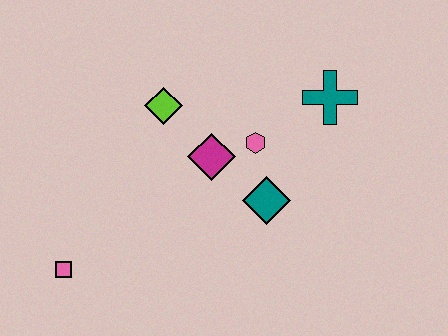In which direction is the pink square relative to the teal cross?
The pink square is to the left of the teal cross.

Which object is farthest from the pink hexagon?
The pink square is farthest from the pink hexagon.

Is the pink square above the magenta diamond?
No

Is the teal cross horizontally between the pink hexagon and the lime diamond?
No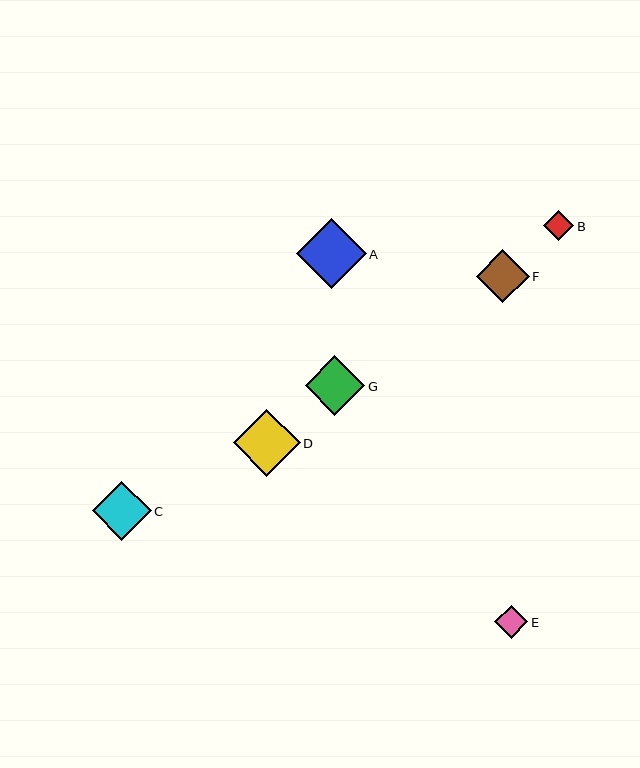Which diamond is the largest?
Diamond A is the largest with a size of approximately 70 pixels.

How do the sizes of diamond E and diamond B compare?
Diamond E and diamond B are approximately the same size.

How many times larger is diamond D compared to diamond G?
Diamond D is approximately 1.1 times the size of diamond G.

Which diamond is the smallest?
Diamond B is the smallest with a size of approximately 30 pixels.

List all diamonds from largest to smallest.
From largest to smallest: A, D, G, C, F, E, B.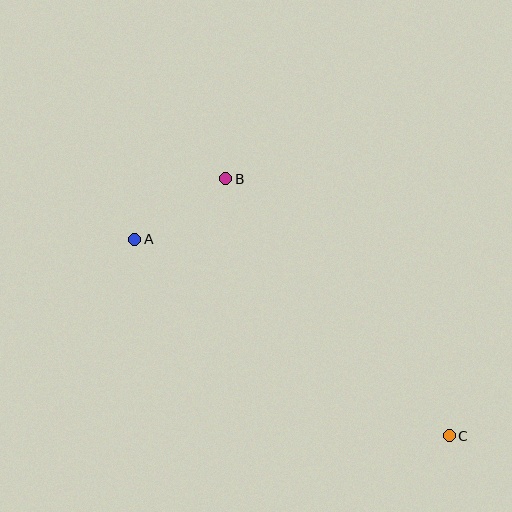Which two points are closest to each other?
Points A and B are closest to each other.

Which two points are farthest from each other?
Points A and C are farthest from each other.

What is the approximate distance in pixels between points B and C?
The distance between B and C is approximately 340 pixels.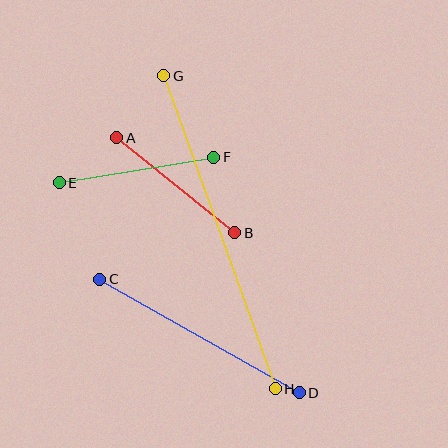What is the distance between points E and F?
The distance is approximately 157 pixels.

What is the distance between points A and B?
The distance is approximately 152 pixels.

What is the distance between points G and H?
The distance is approximately 332 pixels.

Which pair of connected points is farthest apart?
Points G and H are farthest apart.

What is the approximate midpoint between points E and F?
The midpoint is at approximately (137, 170) pixels.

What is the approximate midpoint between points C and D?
The midpoint is at approximately (199, 336) pixels.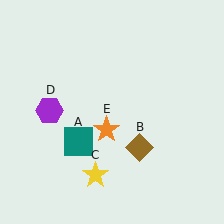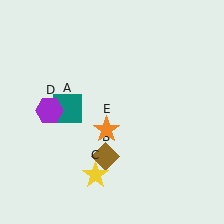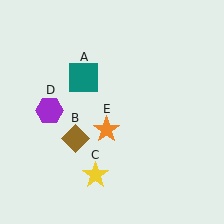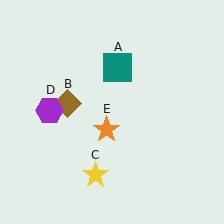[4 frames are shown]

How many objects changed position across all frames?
2 objects changed position: teal square (object A), brown diamond (object B).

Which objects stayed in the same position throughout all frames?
Yellow star (object C) and purple hexagon (object D) and orange star (object E) remained stationary.